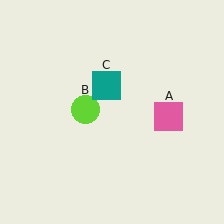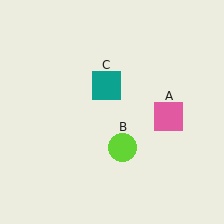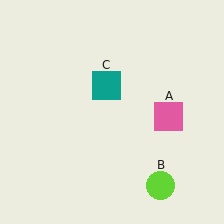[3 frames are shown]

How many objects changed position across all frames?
1 object changed position: lime circle (object B).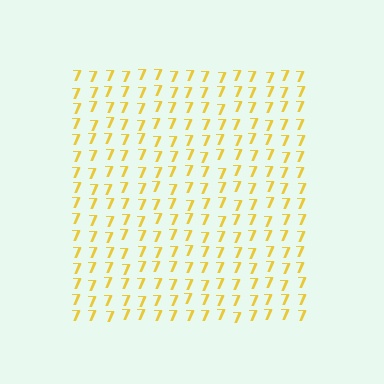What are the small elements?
The small elements are digit 7's.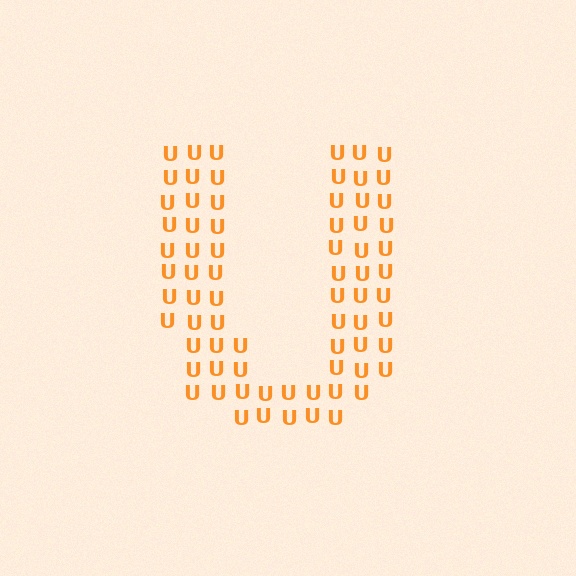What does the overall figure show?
The overall figure shows the letter U.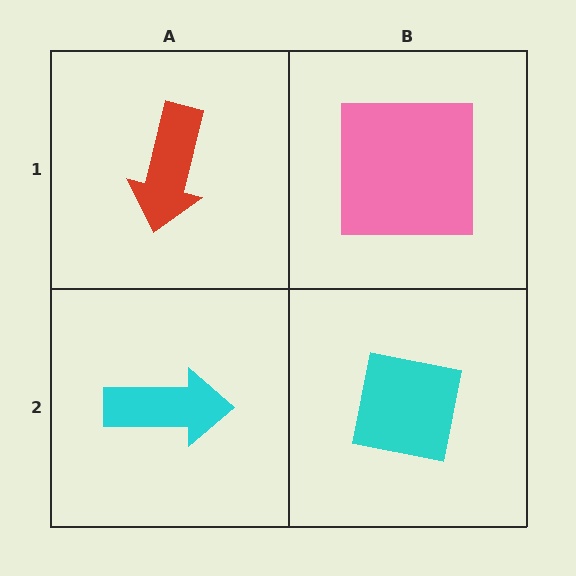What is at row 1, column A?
A red arrow.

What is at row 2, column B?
A cyan square.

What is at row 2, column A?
A cyan arrow.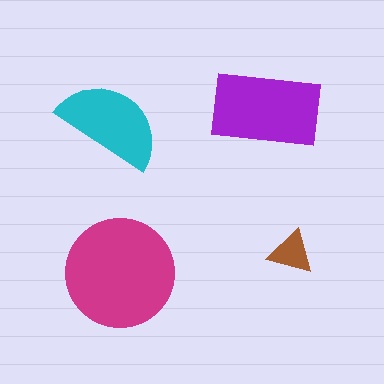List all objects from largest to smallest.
The magenta circle, the purple rectangle, the cyan semicircle, the brown triangle.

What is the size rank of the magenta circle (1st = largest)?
1st.